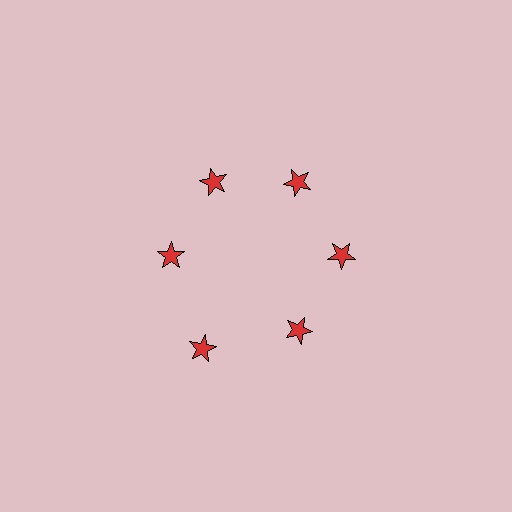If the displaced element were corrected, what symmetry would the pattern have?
It would have 6-fold rotational symmetry — the pattern would map onto itself every 60 degrees.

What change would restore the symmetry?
The symmetry would be restored by moving it inward, back onto the ring so that all 6 stars sit at equal angles and equal distance from the center.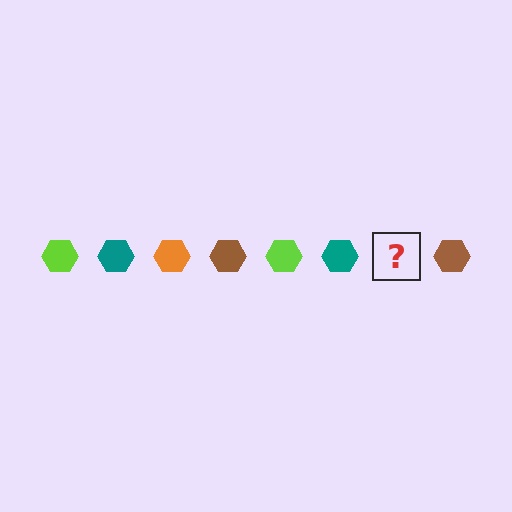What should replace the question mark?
The question mark should be replaced with an orange hexagon.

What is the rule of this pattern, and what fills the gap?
The rule is that the pattern cycles through lime, teal, orange, brown hexagons. The gap should be filled with an orange hexagon.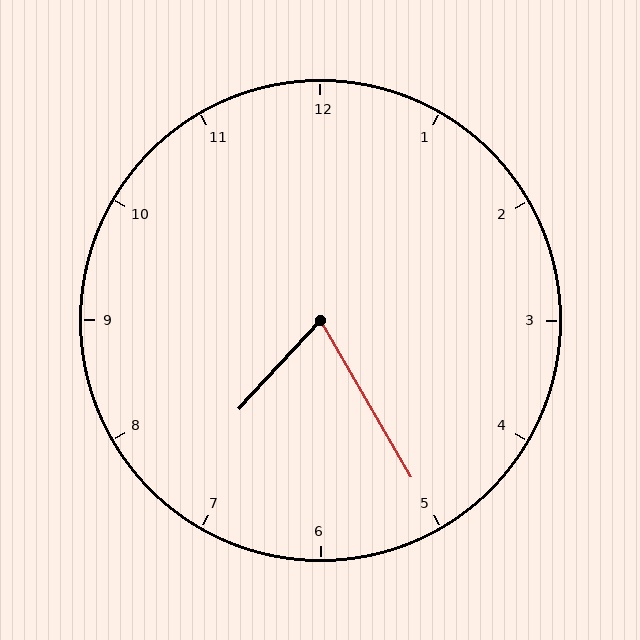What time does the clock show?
7:25.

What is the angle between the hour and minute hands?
Approximately 72 degrees.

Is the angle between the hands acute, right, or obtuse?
It is acute.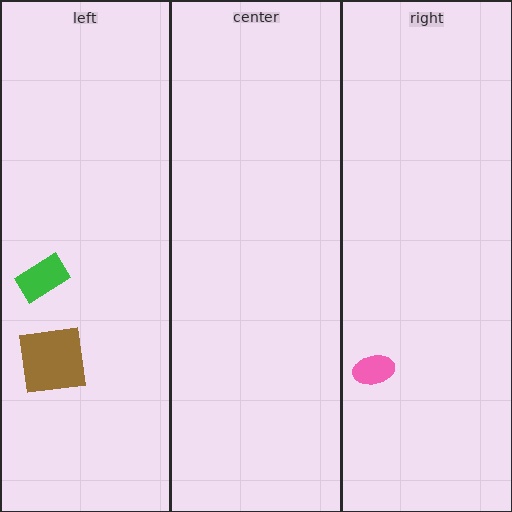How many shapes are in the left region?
2.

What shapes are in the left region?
The brown square, the green rectangle.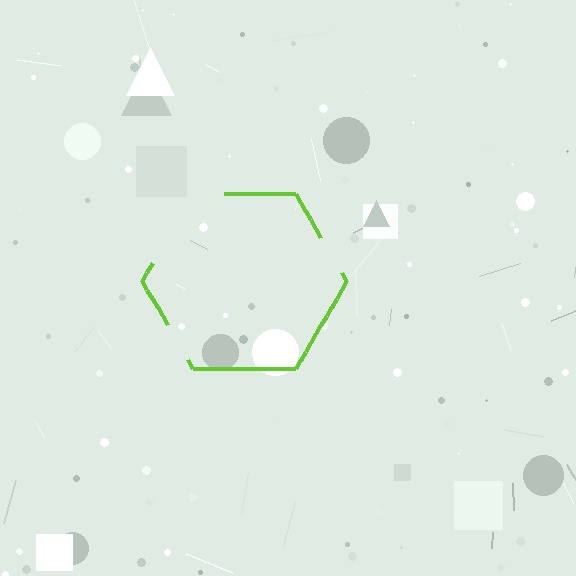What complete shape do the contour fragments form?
The contour fragments form a hexagon.